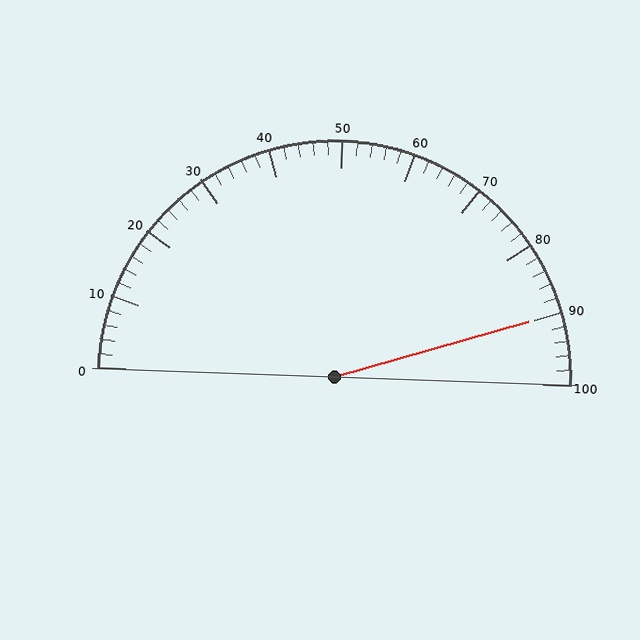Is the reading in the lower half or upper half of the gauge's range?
The reading is in the upper half of the range (0 to 100).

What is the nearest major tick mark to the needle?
The nearest major tick mark is 90.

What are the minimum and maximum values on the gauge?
The gauge ranges from 0 to 100.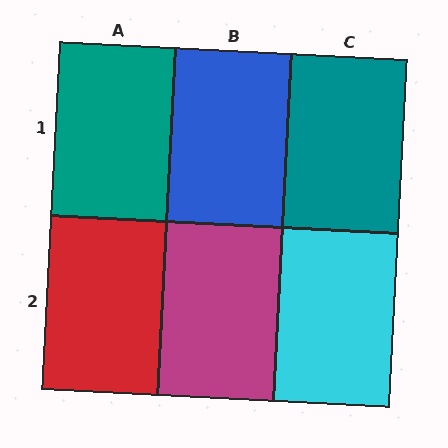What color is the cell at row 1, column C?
Teal.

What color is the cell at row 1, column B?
Blue.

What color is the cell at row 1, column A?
Teal.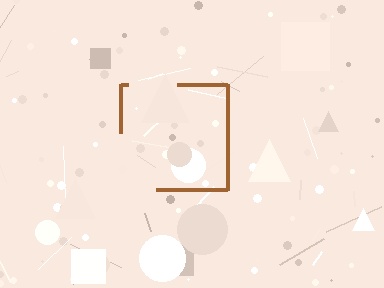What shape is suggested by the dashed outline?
The dashed outline suggests a square.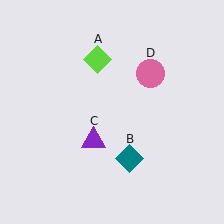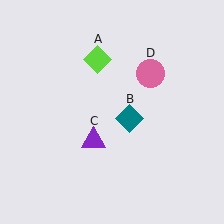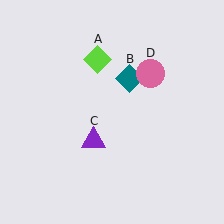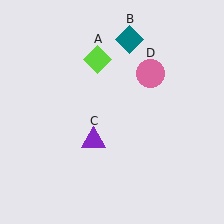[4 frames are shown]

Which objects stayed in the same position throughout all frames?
Lime diamond (object A) and purple triangle (object C) and pink circle (object D) remained stationary.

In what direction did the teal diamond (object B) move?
The teal diamond (object B) moved up.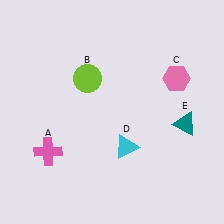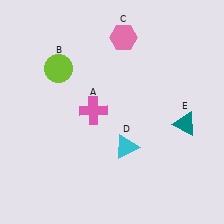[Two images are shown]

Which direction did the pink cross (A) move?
The pink cross (A) moved right.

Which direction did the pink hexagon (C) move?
The pink hexagon (C) moved left.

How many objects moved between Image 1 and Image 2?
3 objects moved between the two images.